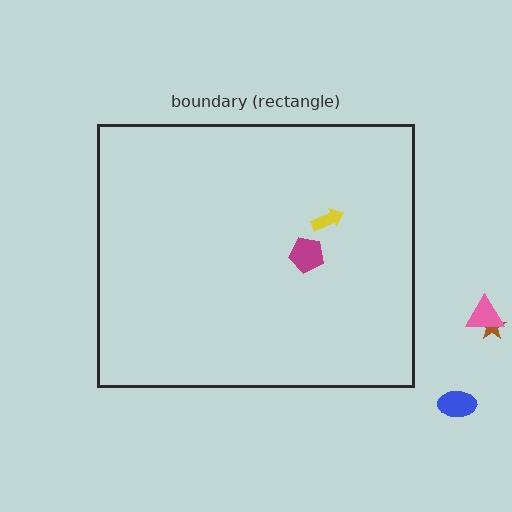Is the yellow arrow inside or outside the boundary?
Inside.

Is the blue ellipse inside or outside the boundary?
Outside.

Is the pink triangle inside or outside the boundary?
Outside.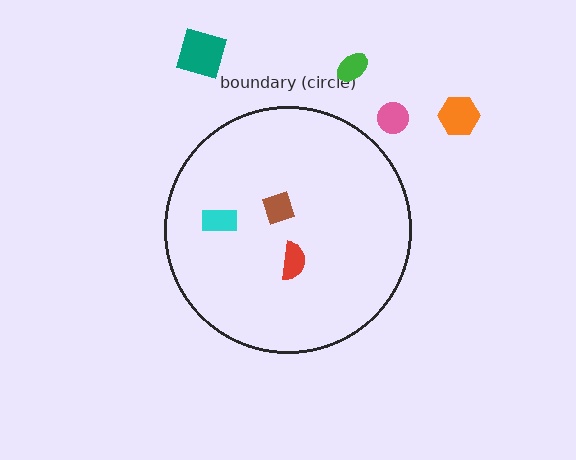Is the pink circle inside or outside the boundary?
Outside.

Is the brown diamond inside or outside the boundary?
Inside.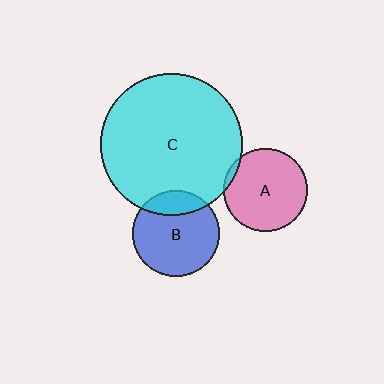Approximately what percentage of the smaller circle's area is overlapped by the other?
Approximately 20%.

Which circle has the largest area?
Circle C (cyan).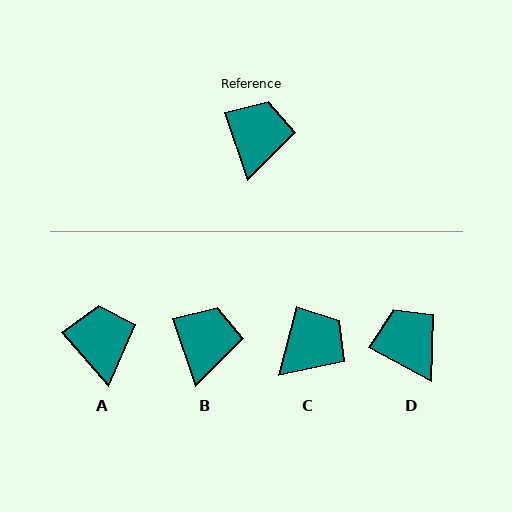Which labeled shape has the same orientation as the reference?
B.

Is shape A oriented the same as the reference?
No, it is off by about 22 degrees.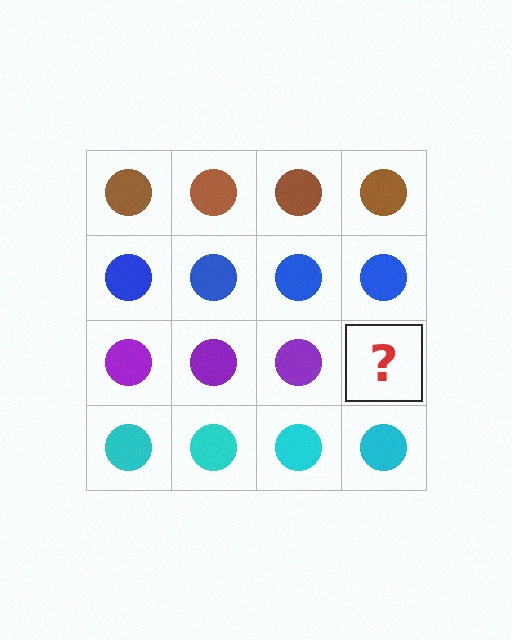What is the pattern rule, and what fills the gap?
The rule is that each row has a consistent color. The gap should be filled with a purple circle.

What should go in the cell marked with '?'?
The missing cell should contain a purple circle.